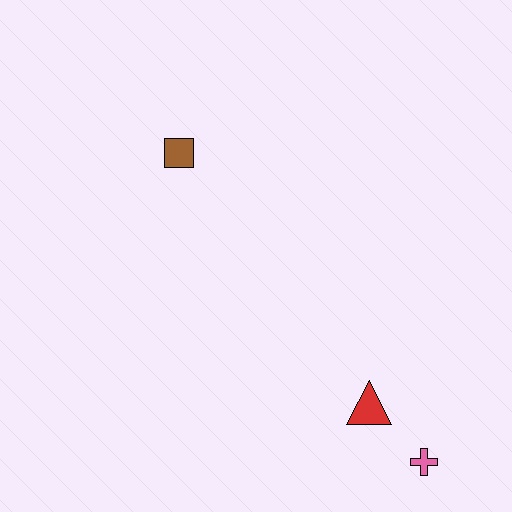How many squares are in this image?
There is 1 square.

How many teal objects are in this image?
There are no teal objects.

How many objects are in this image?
There are 3 objects.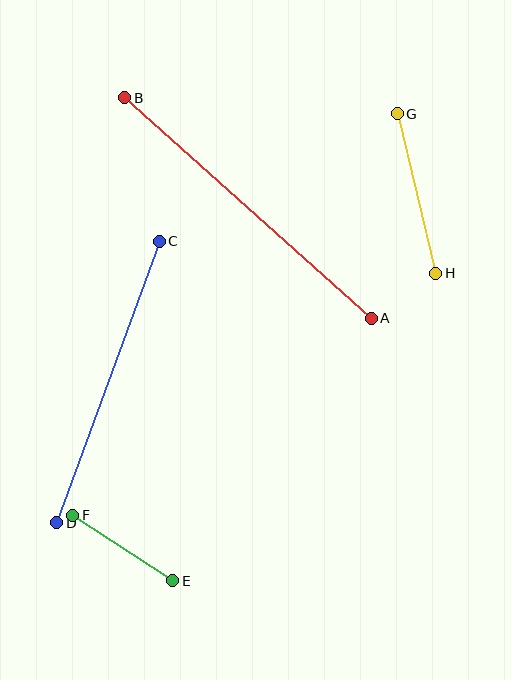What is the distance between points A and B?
The distance is approximately 331 pixels.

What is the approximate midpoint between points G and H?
The midpoint is at approximately (416, 194) pixels.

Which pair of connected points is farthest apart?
Points A and B are farthest apart.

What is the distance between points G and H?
The distance is approximately 164 pixels.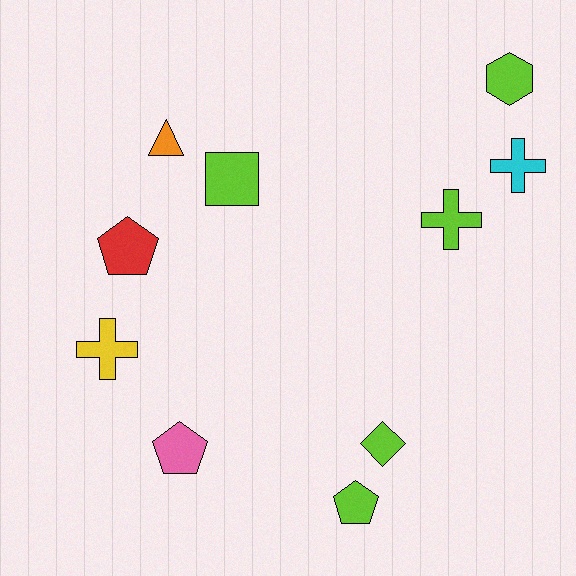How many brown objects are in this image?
There are no brown objects.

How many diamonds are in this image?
There is 1 diamond.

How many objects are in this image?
There are 10 objects.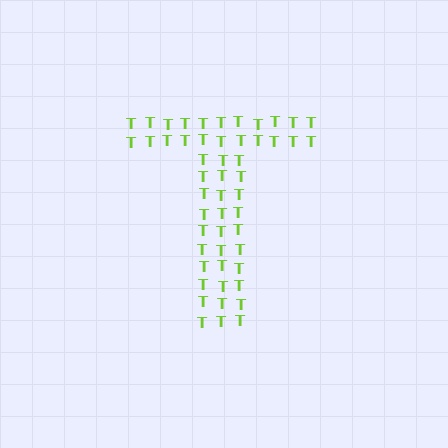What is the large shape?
The large shape is the letter T.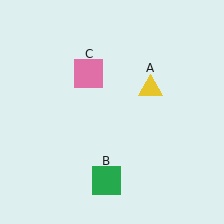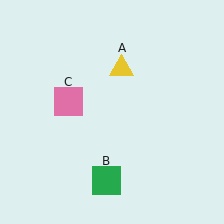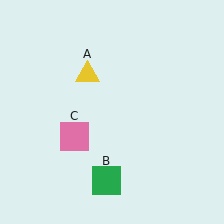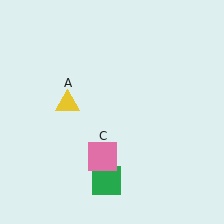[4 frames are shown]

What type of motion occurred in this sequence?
The yellow triangle (object A), pink square (object C) rotated counterclockwise around the center of the scene.